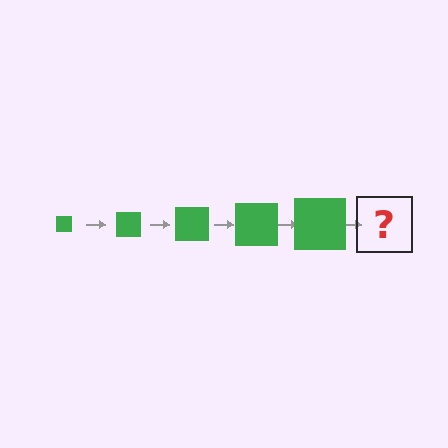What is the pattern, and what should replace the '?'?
The pattern is that the square gets progressively larger each step. The '?' should be a green square, larger than the previous one.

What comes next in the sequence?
The next element should be a green square, larger than the previous one.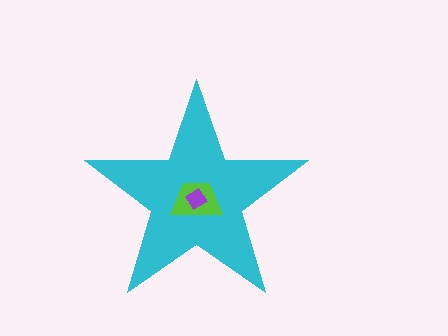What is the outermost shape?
The cyan star.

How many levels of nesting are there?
3.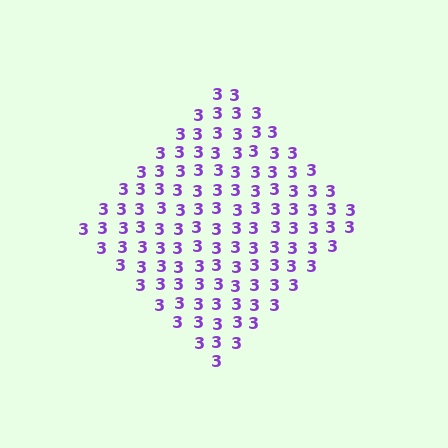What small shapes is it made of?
It is made of small digit 3's.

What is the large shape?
The large shape is a diamond.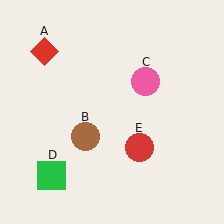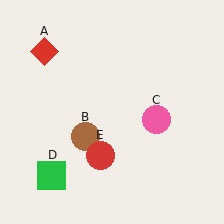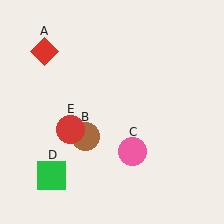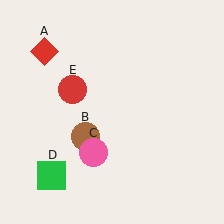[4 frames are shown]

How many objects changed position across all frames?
2 objects changed position: pink circle (object C), red circle (object E).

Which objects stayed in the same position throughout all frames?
Red diamond (object A) and brown circle (object B) and green square (object D) remained stationary.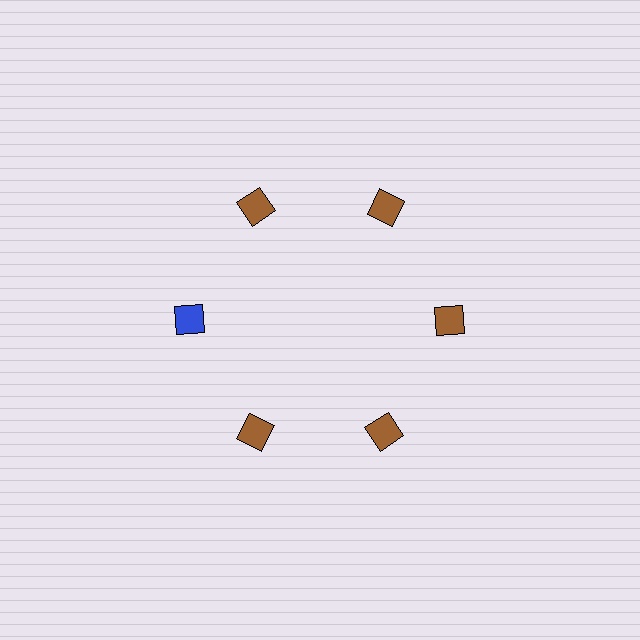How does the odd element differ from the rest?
It has a different color: blue instead of brown.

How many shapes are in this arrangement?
There are 6 shapes arranged in a ring pattern.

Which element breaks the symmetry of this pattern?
The blue diamond at roughly the 9 o'clock position breaks the symmetry. All other shapes are brown diamonds.